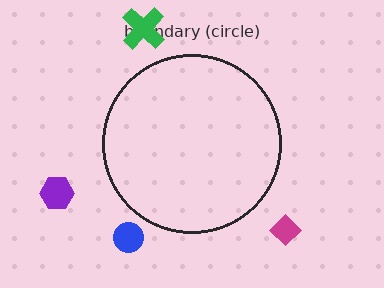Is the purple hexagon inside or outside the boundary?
Outside.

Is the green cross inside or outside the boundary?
Outside.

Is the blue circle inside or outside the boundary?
Outside.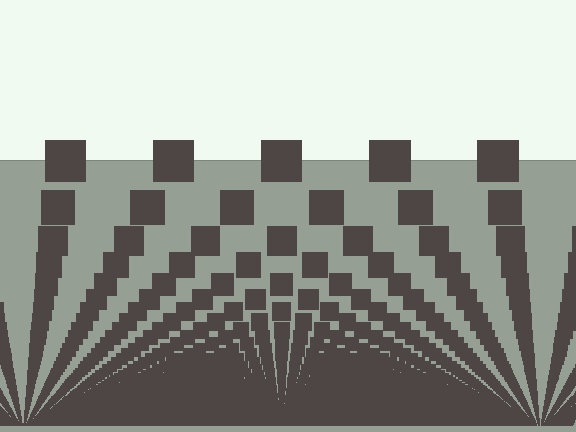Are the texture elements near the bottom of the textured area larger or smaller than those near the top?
Smaller. The gradient is inverted — elements near the bottom are smaller and denser.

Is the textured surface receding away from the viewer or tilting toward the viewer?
The surface appears to tilt toward the viewer. Texture elements get larger and sparser toward the top.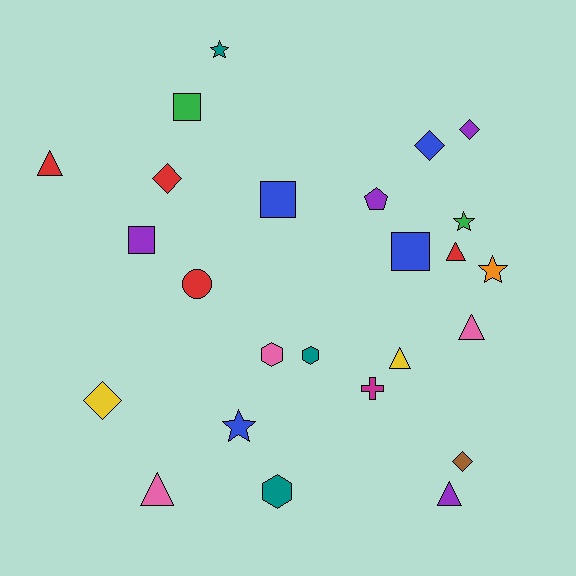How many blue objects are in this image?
There are 4 blue objects.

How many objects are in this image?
There are 25 objects.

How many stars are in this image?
There are 4 stars.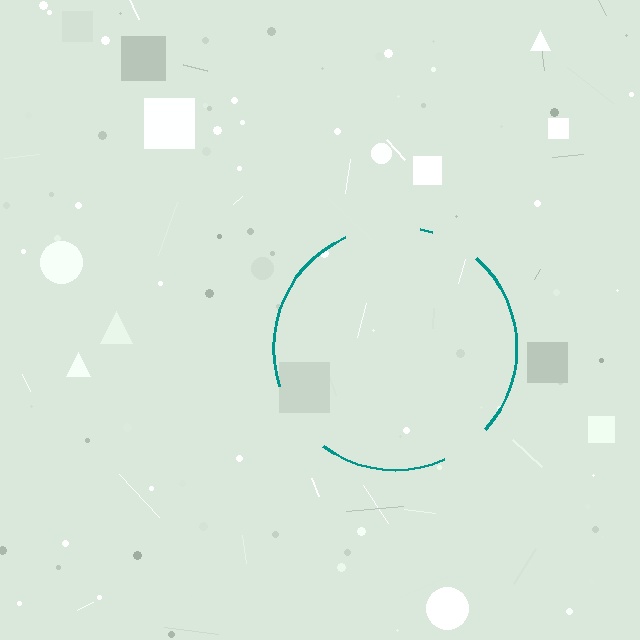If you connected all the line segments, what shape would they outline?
They would outline a circle.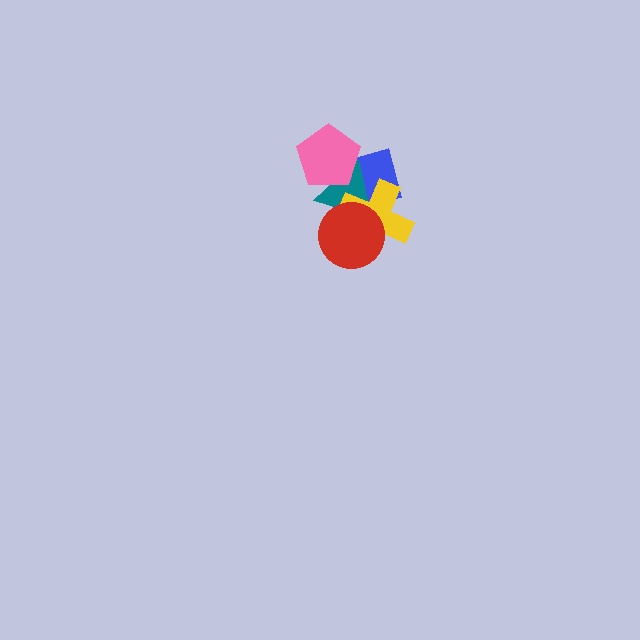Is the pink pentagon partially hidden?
No, no other shape covers it.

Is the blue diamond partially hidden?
Yes, it is partially covered by another shape.